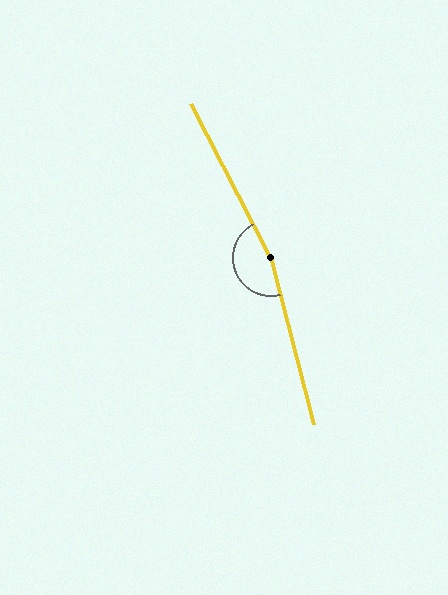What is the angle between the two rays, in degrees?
Approximately 167 degrees.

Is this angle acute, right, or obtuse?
It is obtuse.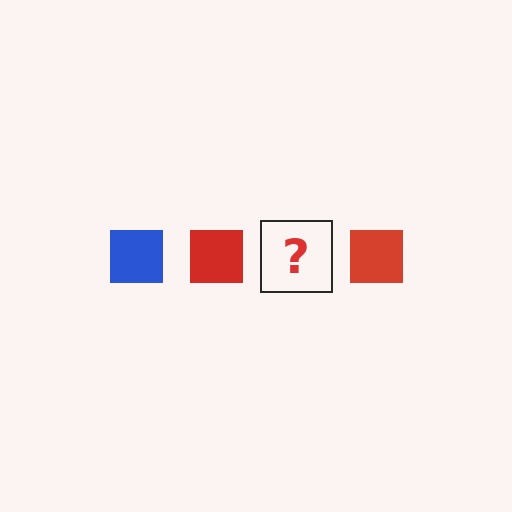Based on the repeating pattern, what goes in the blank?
The blank should be a blue square.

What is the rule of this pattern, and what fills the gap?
The rule is that the pattern cycles through blue, red squares. The gap should be filled with a blue square.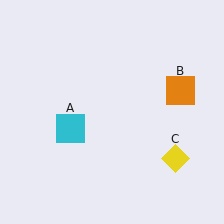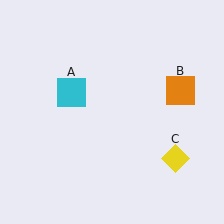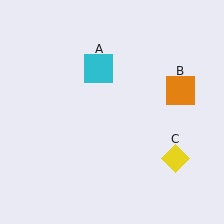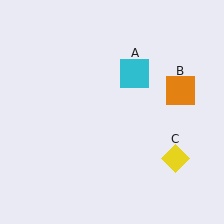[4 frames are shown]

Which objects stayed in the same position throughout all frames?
Orange square (object B) and yellow diamond (object C) remained stationary.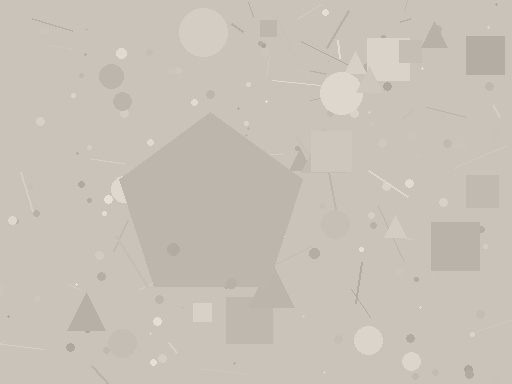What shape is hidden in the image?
A pentagon is hidden in the image.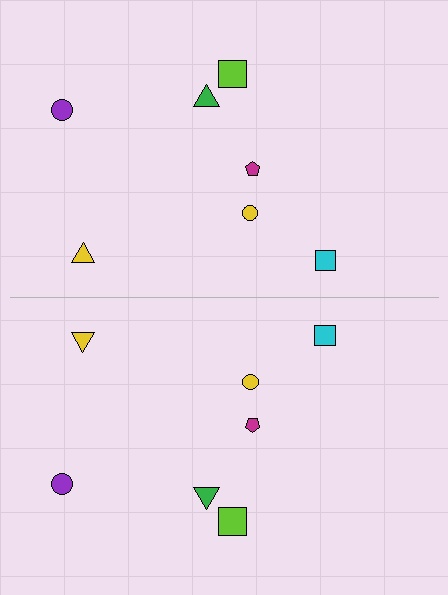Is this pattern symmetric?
Yes, this pattern has bilateral (reflection) symmetry.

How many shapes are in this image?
There are 14 shapes in this image.